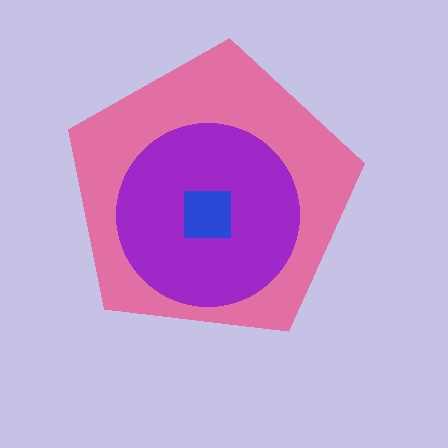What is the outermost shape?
The pink pentagon.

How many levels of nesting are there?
3.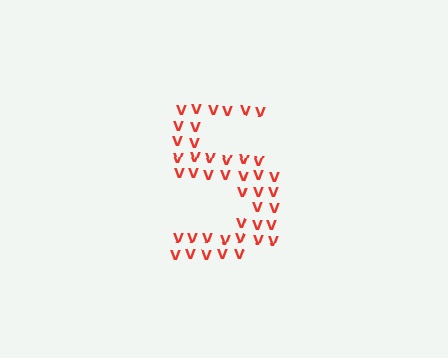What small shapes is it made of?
It is made of small letter V's.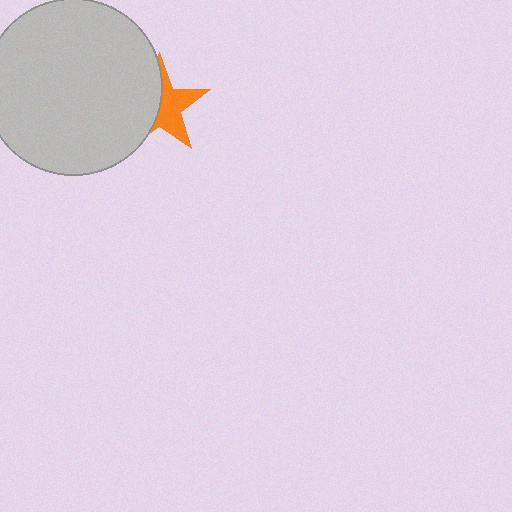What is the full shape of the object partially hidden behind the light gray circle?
The partially hidden object is an orange star.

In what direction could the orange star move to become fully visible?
The orange star could move right. That would shift it out from behind the light gray circle entirely.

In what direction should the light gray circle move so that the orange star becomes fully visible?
The light gray circle should move left. That is the shortest direction to clear the overlap and leave the orange star fully visible.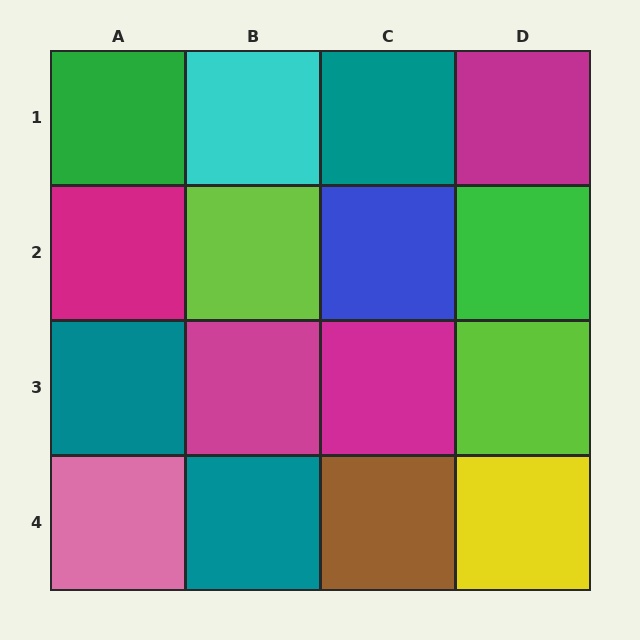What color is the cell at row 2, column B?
Lime.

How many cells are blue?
1 cell is blue.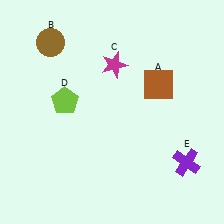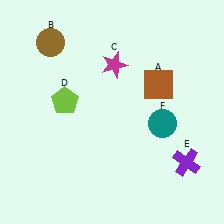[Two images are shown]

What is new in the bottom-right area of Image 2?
A teal circle (F) was added in the bottom-right area of Image 2.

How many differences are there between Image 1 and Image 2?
There is 1 difference between the two images.